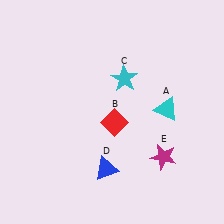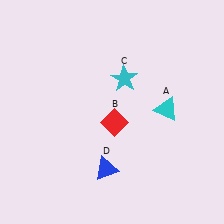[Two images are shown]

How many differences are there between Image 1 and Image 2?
There is 1 difference between the two images.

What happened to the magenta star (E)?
The magenta star (E) was removed in Image 2. It was in the bottom-right area of Image 1.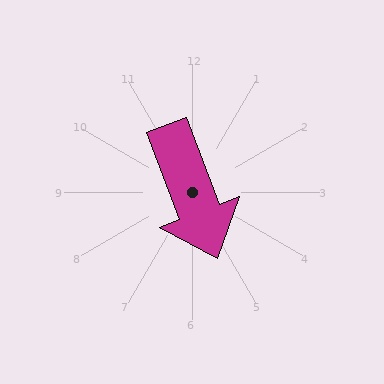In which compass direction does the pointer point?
South.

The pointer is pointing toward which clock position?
Roughly 5 o'clock.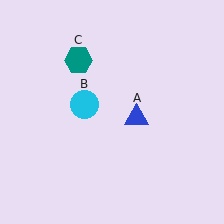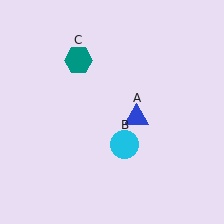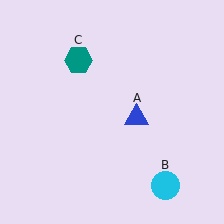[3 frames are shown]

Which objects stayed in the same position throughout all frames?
Blue triangle (object A) and teal hexagon (object C) remained stationary.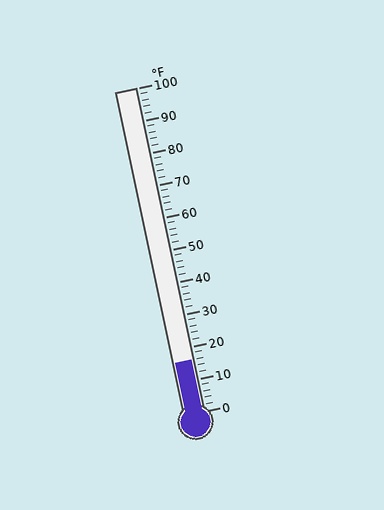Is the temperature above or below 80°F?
The temperature is below 80°F.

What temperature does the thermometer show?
The thermometer shows approximately 16°F.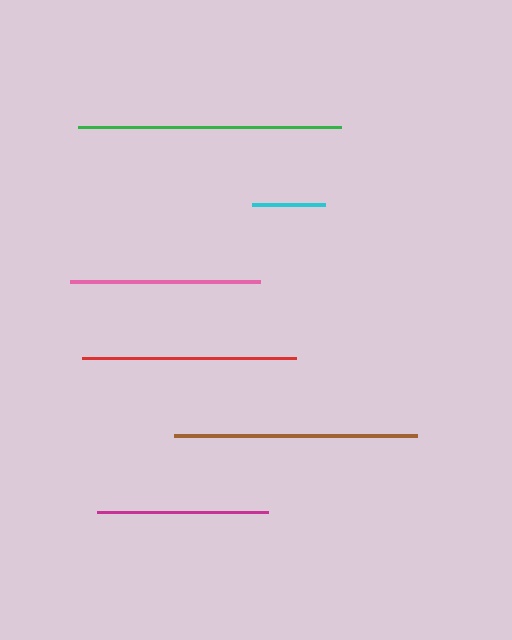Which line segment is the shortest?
The cyan line is the shortest at approximately 73 pixels.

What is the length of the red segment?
The red segment is approximately 214 pixels long.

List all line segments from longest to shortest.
From longest to shortest: green, brown, red, pink, magenta, cyan.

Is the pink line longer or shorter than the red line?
The red line is longer than the pink line.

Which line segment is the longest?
The green line is the longest at approximately 262 pixels.